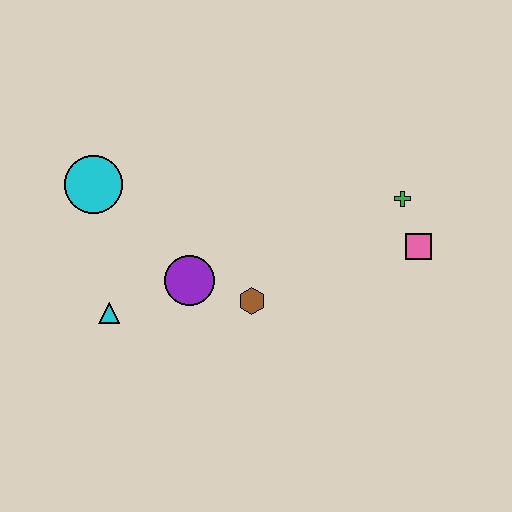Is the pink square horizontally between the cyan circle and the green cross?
No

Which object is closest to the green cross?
The pink square is closest to the green cross.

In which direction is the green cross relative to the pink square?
The green cross is above the pink square.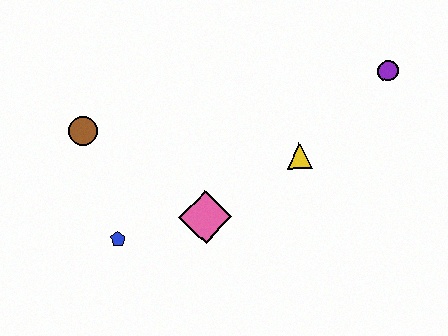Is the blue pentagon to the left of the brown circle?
No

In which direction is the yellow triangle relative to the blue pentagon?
The yellow triangle is to the right of the blue pentagon.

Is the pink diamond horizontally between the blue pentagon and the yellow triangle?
Yes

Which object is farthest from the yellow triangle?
The brown circle is farthest from the yellow triangle.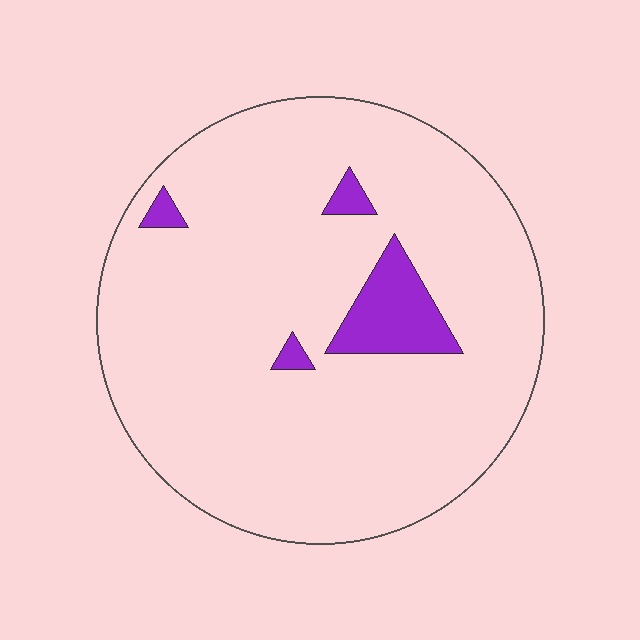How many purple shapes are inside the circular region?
4.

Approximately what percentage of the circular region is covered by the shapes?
Approximately 10%.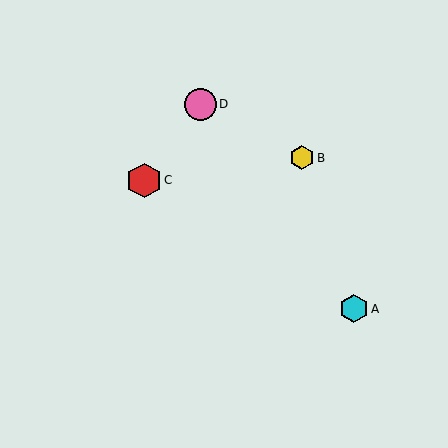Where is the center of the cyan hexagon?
The center of the cyan hexagon is at (354, 309).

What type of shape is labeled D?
Shape D is a pink circle.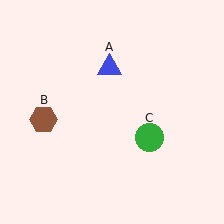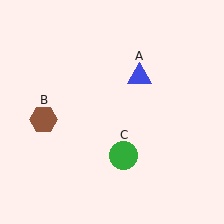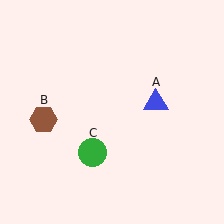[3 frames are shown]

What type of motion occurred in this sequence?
The blue triangle (object A), green circle (object C) rotated clockwise around the center of the scene.